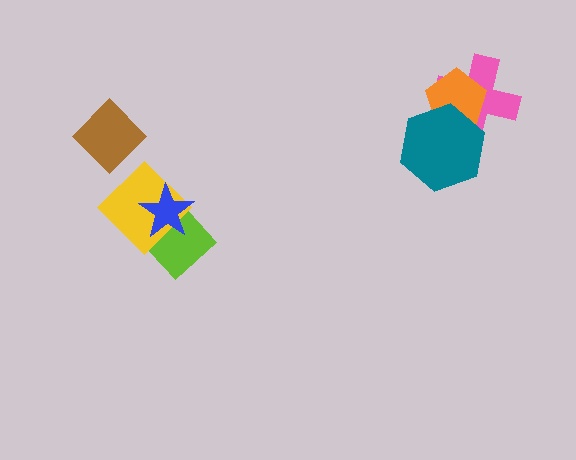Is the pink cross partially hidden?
Yes, it is partially covered by another shape.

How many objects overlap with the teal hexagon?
2 objects overlap with the teal hexagon.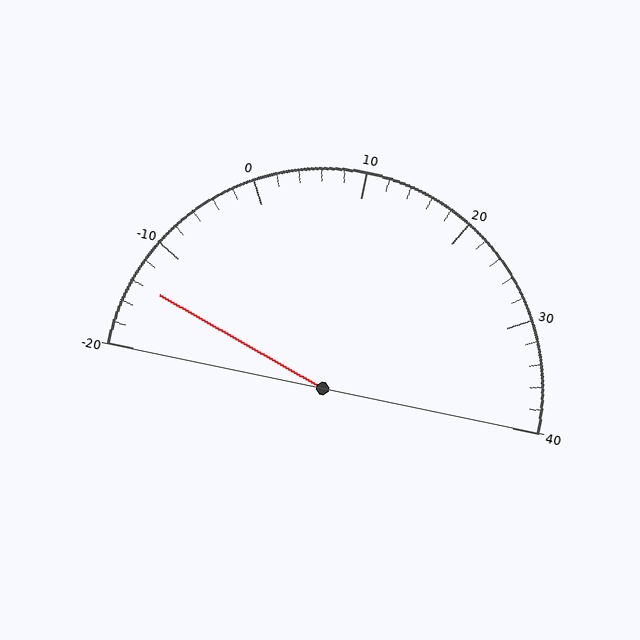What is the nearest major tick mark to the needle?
The nearest major tick mark is -10.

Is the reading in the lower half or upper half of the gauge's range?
The reading is in the lower half of the range (-20 to 40).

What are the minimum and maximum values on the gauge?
The gauge ranges from -20 to 40.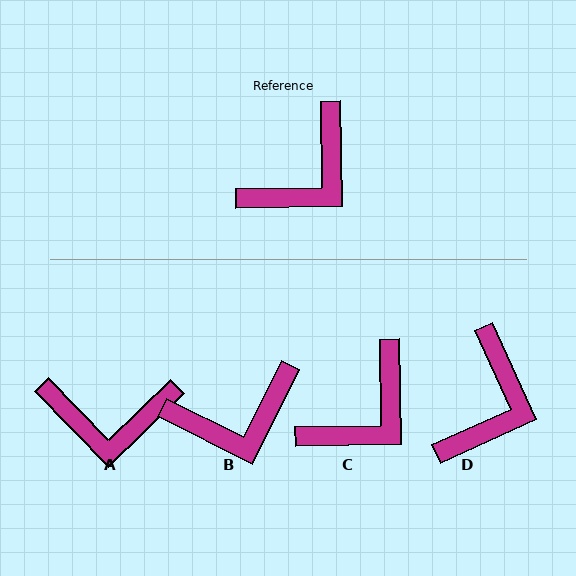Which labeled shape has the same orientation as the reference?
C.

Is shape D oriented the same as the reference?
No, it is off by about 23 degrees.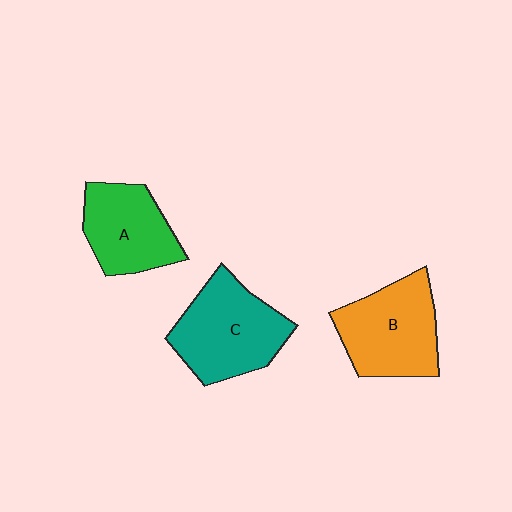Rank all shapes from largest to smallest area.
From largest to smallest: C (teal), B (orange), A (green).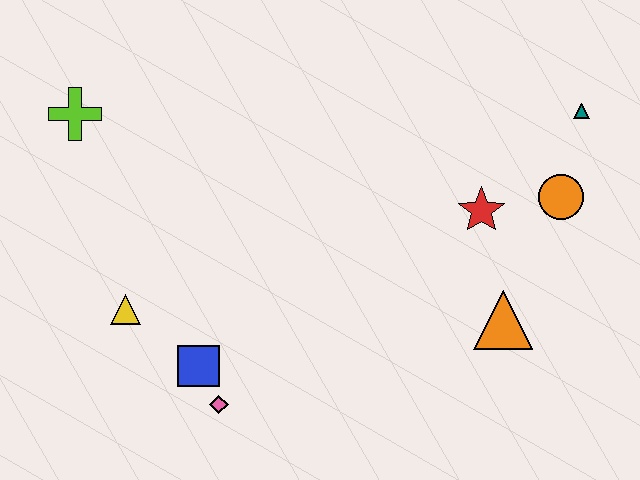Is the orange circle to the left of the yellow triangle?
No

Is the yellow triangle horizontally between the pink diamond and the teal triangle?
No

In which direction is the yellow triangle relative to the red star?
The yellow triangle is to the left of the red star.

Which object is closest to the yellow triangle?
The blue square is closest to the yellow triangle.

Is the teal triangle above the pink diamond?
Yes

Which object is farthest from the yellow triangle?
The teal triangle is farthest from the yellow triangle.